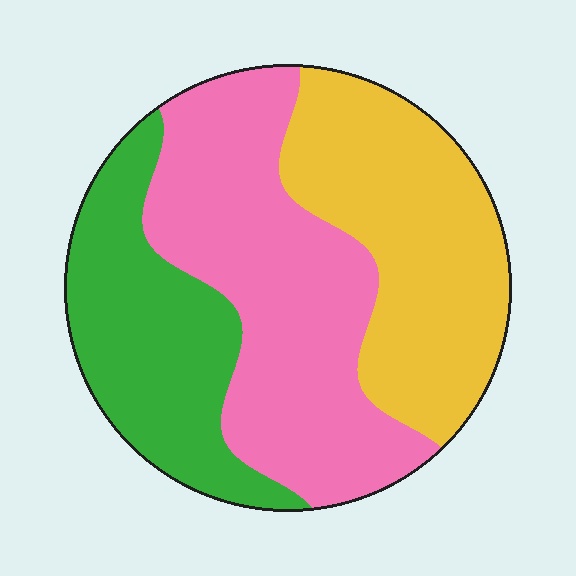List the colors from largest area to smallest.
From largest to smallest: pink, yellow, green.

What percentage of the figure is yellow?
Yellow covers around 35% of the figure.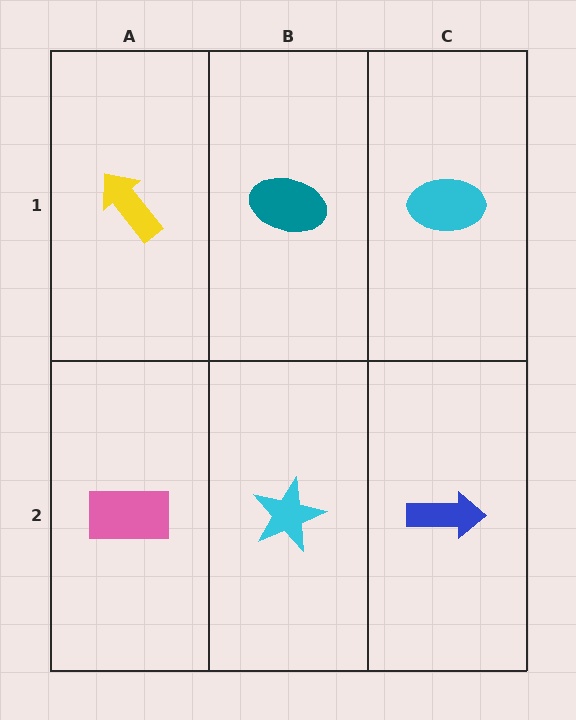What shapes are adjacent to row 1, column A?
A pink rectangle (row 2, column A), a teal ellipse (row 1, column B).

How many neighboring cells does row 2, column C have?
2.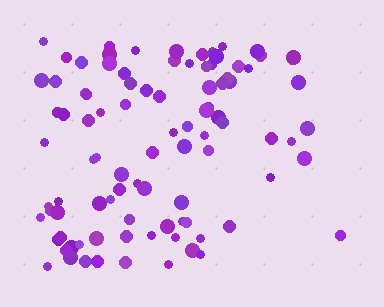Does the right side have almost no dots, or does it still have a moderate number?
Still a moderate number, just noticeably fewer than the left.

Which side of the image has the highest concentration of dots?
The left.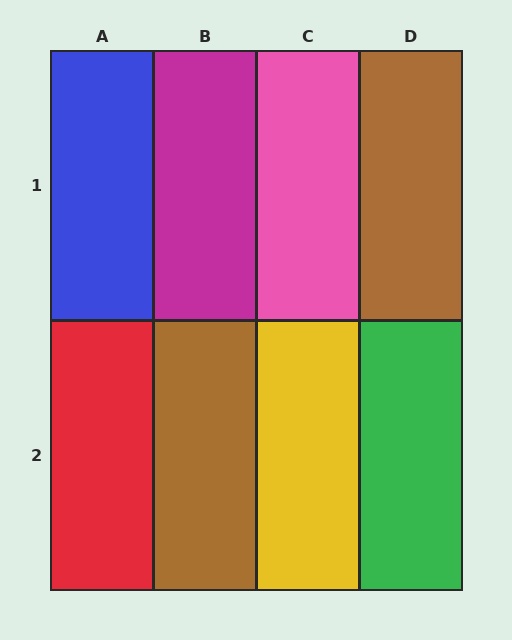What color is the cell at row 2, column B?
Brown.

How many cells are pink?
1 cell is pink.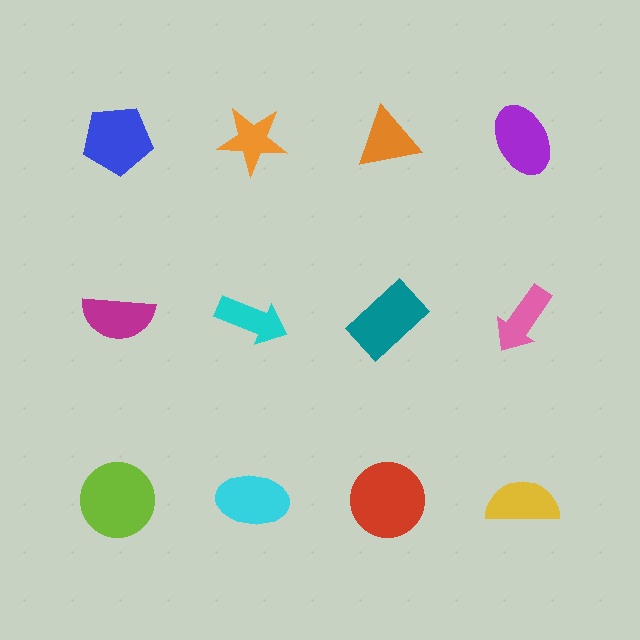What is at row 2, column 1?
A magenta semicircle.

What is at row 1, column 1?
A blue pentagon.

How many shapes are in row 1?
4 shapes.